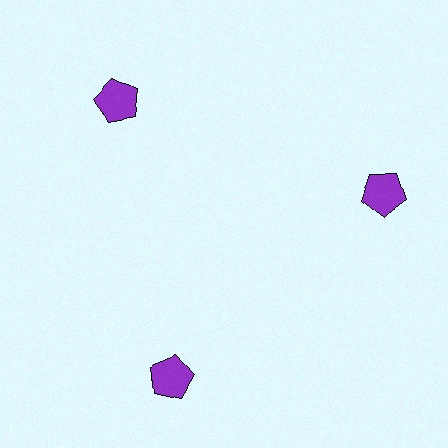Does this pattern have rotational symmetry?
Yes, this pattern has 3-fold rotational symmetry. It looks the same after rotating 120 degrees around the center.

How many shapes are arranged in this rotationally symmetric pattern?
There are 3 shapes, arranged in 3 groups of 1.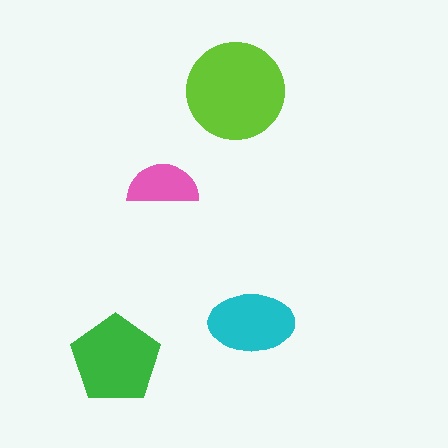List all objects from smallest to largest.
The pink semicircle, the cyan ellipse, the green pentagon, the lime circle.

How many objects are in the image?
There are 4 objects in the image.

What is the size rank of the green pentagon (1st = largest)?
2nd.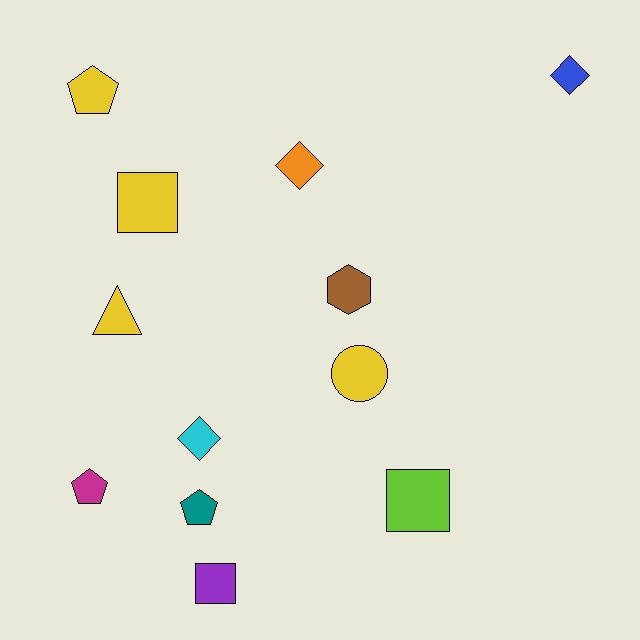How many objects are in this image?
There are 12 objects.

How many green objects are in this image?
There are no green objects.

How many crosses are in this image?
There are no crosses.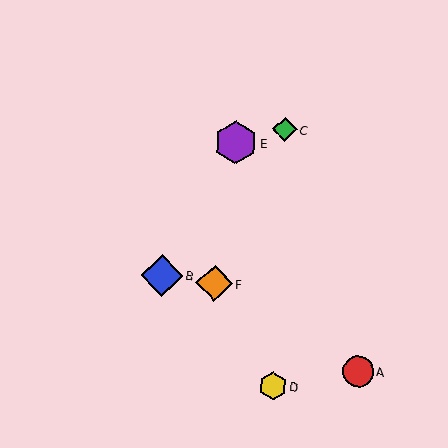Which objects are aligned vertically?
Objects C, D are aligned vertically.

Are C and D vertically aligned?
Yes, both are at x≈285.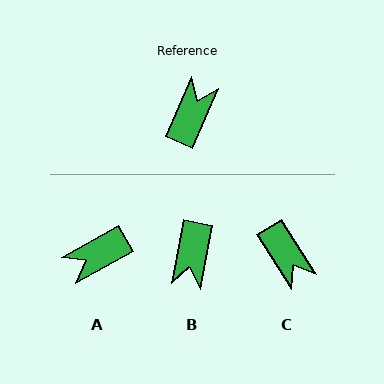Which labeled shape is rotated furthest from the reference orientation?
B, about 168 degrees away.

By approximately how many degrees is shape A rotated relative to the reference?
Approximately 142 degrees counter-clockwise.